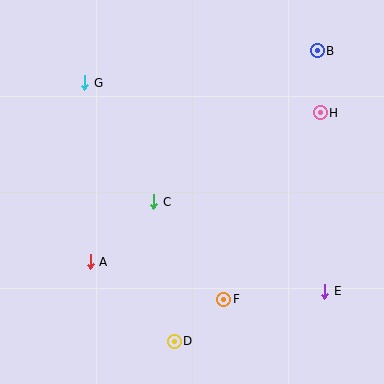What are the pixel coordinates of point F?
Point F is at (224, 299).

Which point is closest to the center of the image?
Point C at (154, 202) is closest to the center.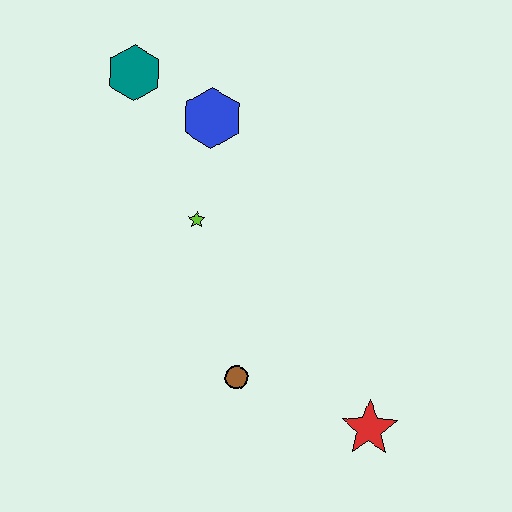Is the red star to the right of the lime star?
Yes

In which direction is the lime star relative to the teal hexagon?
The lime star is below the teal hexagon.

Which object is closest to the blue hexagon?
The teal hexagon is closest to the blue hexagon.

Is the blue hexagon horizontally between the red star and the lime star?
Yes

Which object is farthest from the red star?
The teal hexagon is farthest from the red star.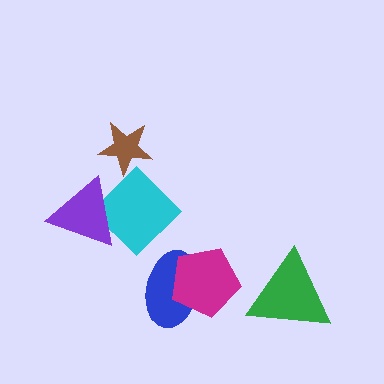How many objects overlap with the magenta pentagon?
1 object overlaps with the magenta pentagon.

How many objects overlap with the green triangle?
0 objects overlap with the green triangle.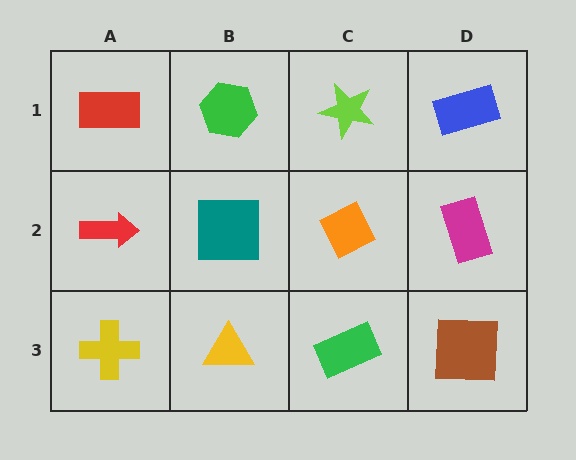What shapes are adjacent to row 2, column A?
A red rectangle (row 1, column A), a yellow cross (row 3, column A), a teal square (row 2, column B).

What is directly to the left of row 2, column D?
An orange diamond.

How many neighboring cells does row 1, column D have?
2.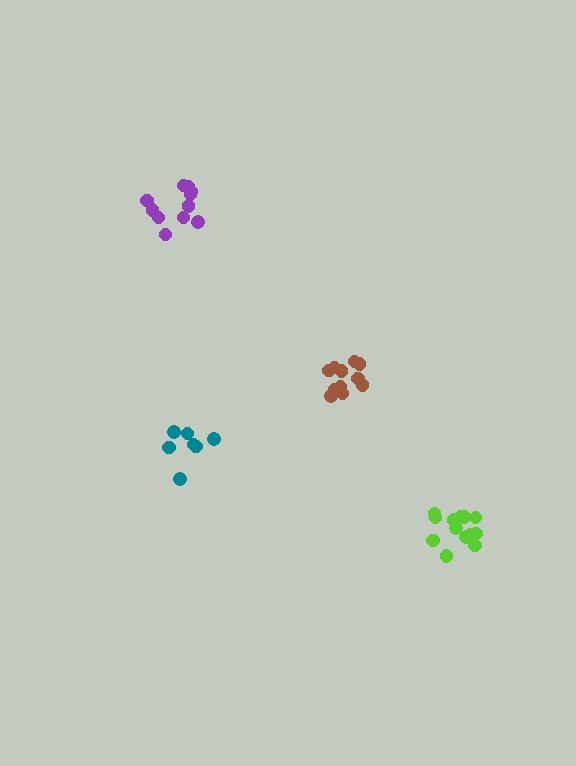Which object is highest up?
The purple cluster is topmost.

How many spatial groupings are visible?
There are 4 spatial groupings.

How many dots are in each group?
Group 1: 11 dots, Group 2: 7 dots, Group 3: 11 dots, Group 4: 13 dots (42 total).